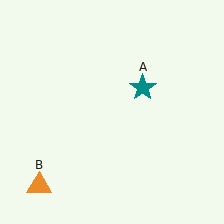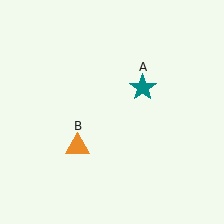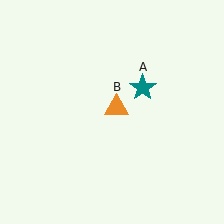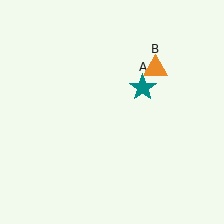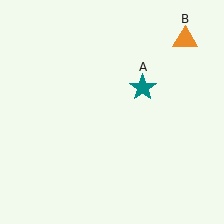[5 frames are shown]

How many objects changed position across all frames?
1 object changed position: orange triangle (object B).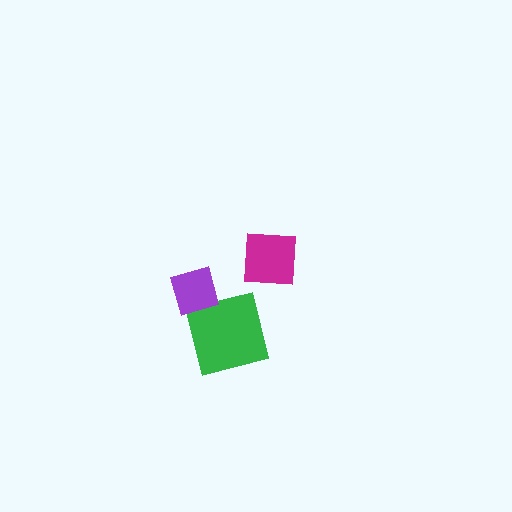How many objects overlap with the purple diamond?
1 object overlaps with the purple diamond.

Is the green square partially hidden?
Yes, it is partially covered by another shape.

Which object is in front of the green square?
The purple diamond is in front of the green square.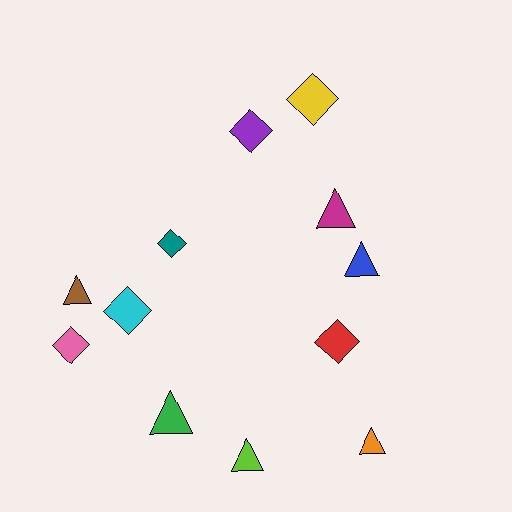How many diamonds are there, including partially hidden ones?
There are 6 diamonds.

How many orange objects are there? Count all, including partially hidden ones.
There is 1 orange object.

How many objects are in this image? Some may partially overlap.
There are 12 objects.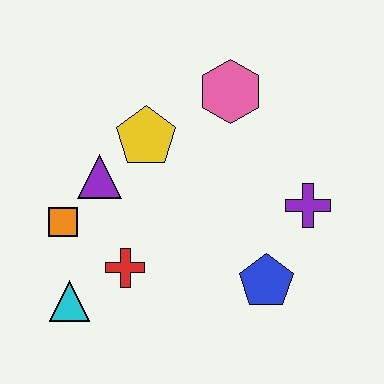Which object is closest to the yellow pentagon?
The purple triangle is closest to the yellow pentagon.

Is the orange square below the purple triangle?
Yes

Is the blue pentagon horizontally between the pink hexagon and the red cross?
No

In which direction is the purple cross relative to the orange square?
The purple cross is to the right of the orange square.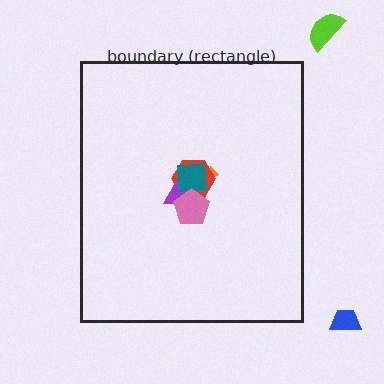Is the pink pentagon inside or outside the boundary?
Inside.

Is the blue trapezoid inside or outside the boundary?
Outside.